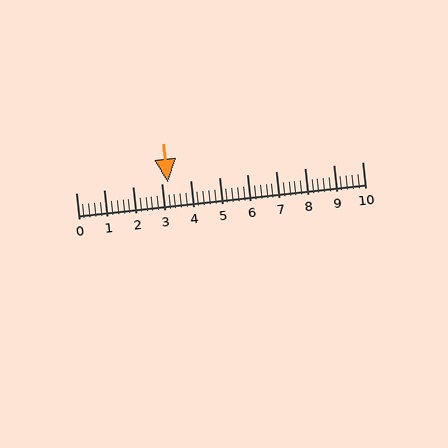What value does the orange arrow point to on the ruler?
The orange arrow points to approximately 3.2.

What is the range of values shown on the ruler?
The ruler shows values from 0 to 10.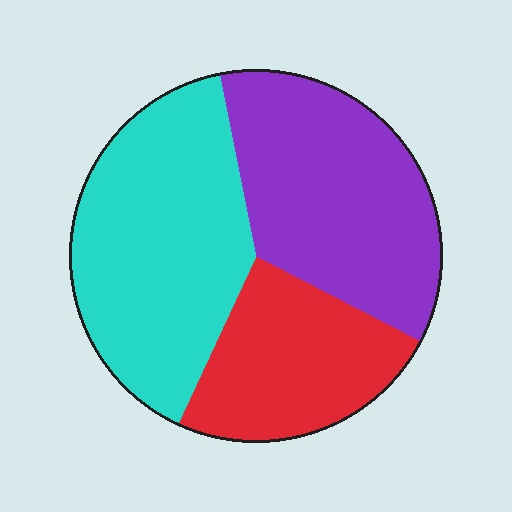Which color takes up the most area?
Cyan, at roughly 40%.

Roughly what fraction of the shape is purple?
Purple covers 36% of the shape.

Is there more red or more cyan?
Cyan.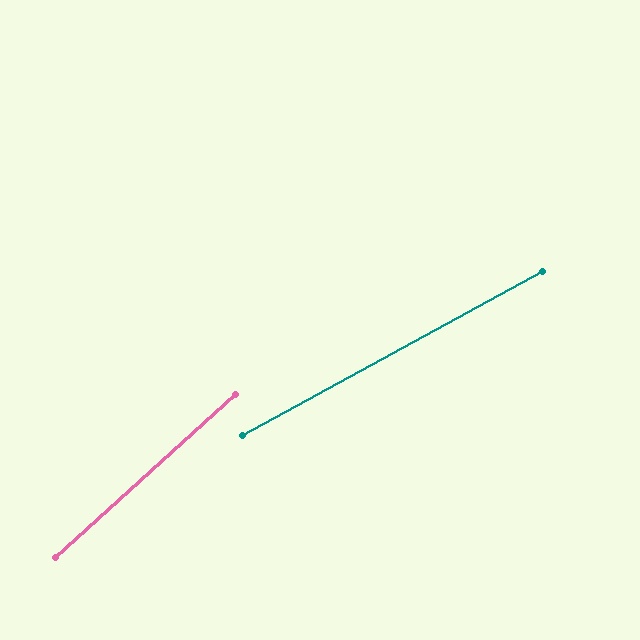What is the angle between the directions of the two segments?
Approximately 14 degrees.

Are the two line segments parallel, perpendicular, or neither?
Neither parallel nor perpendicular — they differ by about 14°.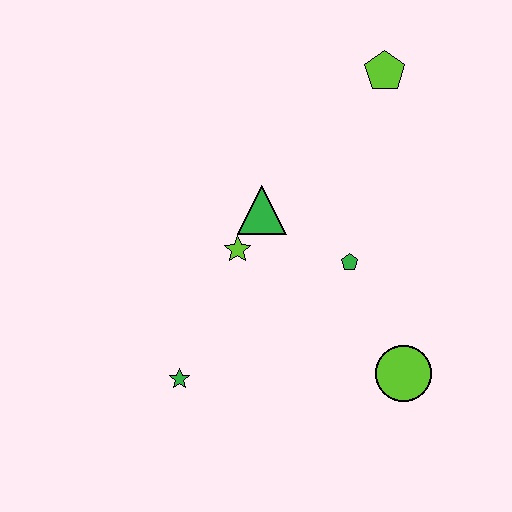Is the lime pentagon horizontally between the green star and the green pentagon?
No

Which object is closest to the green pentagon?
The green triangle is closest to the green pentagon.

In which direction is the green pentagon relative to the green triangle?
The green pentagon is to the right of the green triangle.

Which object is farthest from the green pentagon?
The green star is farthest from the green pentagon.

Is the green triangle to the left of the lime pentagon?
Yes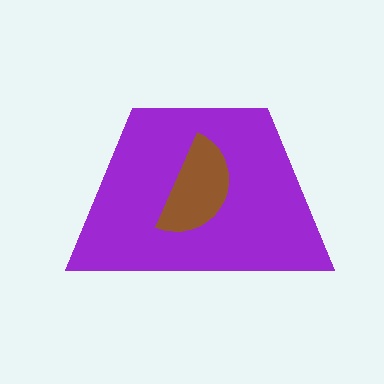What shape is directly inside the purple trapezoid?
The brown semicircle.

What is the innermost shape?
The brown semicircle.